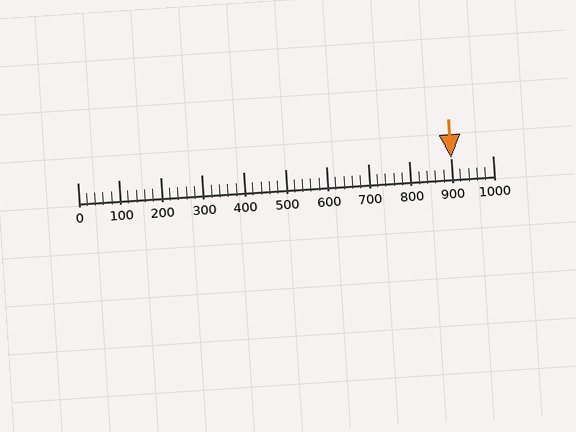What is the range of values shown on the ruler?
The ruler shows values from 0 to 1000.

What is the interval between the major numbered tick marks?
The major tick marks are spaced 100 units apart.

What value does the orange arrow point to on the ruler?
The orange arrow points to approximately 900.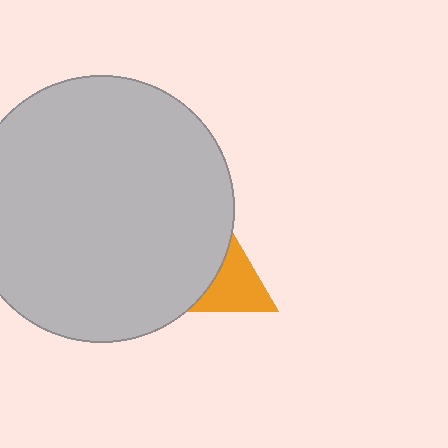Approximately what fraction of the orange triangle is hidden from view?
Roughly 61% of the orange triangle is hidden behind the light gray circle.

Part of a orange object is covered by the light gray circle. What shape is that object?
It is a triangle.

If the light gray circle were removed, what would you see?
You would see the complete orange triangle.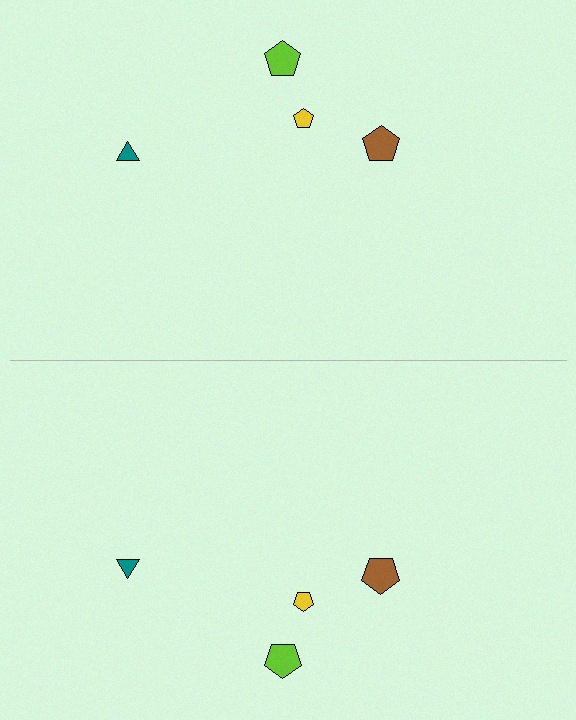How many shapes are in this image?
There are 8 shapes in this image.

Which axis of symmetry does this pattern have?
The pattern has a horizontal axis of symmetry running through the center of the image.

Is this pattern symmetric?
Yes, this pattern has bilateral (reflection) symmetry.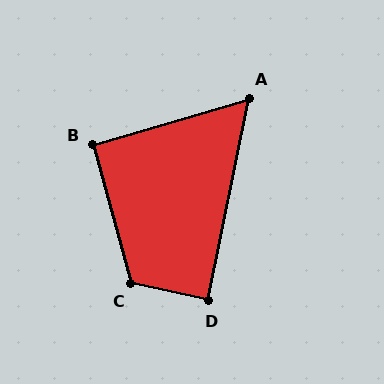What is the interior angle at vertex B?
Approximately 91 degrees (approximately right).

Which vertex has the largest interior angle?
C, at approximately 118 degrees.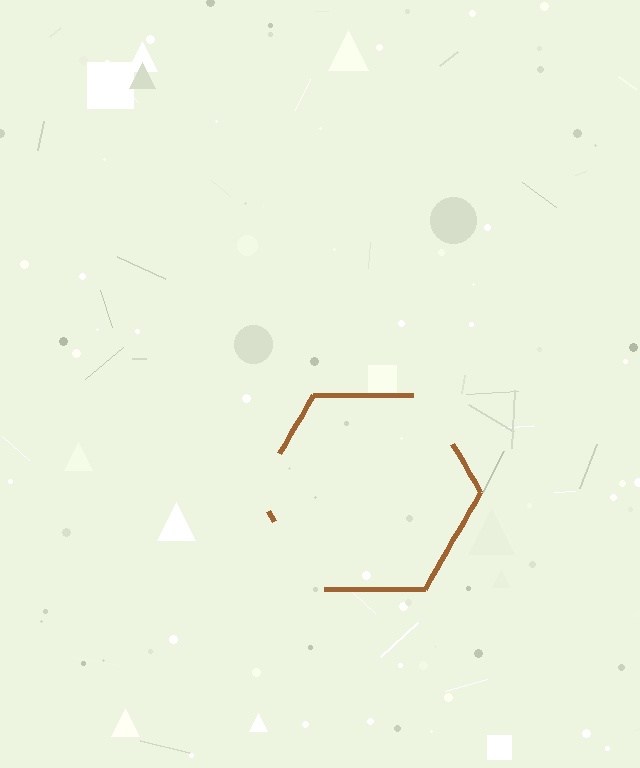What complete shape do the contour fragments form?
The contour fragments form a hexagon.